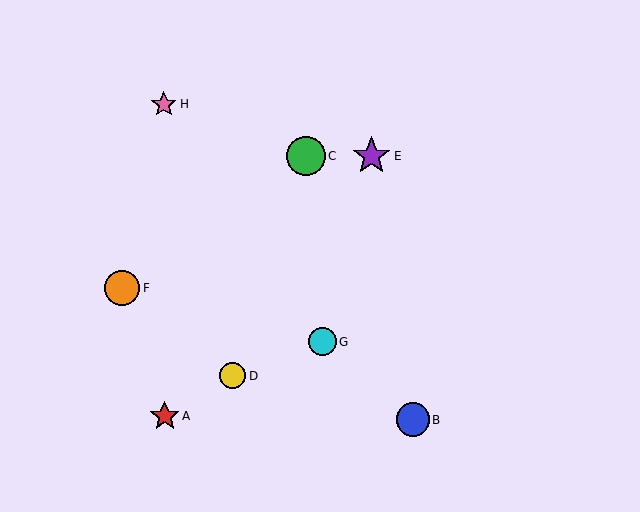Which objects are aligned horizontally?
Objects C, E are aligned horizontally.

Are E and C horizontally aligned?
Yes, both are at y≈156.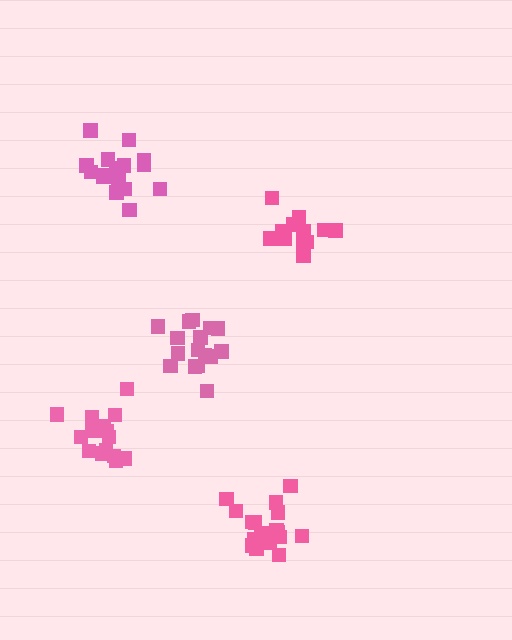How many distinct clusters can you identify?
There are 5 distinct clusters.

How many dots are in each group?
Group 1: 18 dots, Group 2: 16 dots, Group 3: 12 dots, Group 4: 17 dots, Group 5: 16 dots (79 total).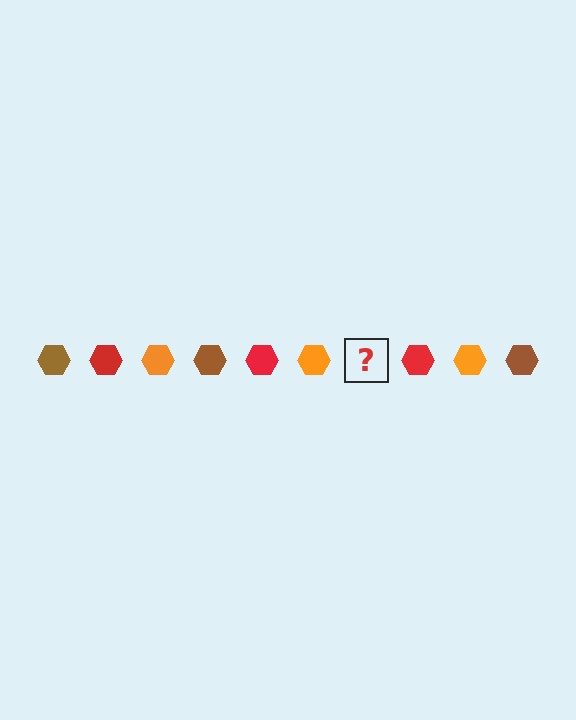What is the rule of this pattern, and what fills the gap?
The rule is that the pattern cycles through brown, red, orange hexagons. The gap should be filled with a brown hexagon.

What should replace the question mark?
The question mark should be replaced with a brown hexagon.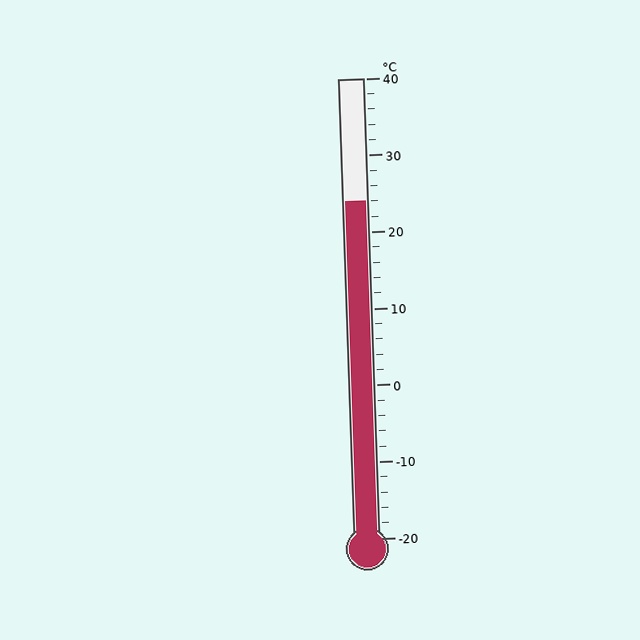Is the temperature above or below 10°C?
The temperature is above 10°C.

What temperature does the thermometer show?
The thermometer shows approximately 24°C.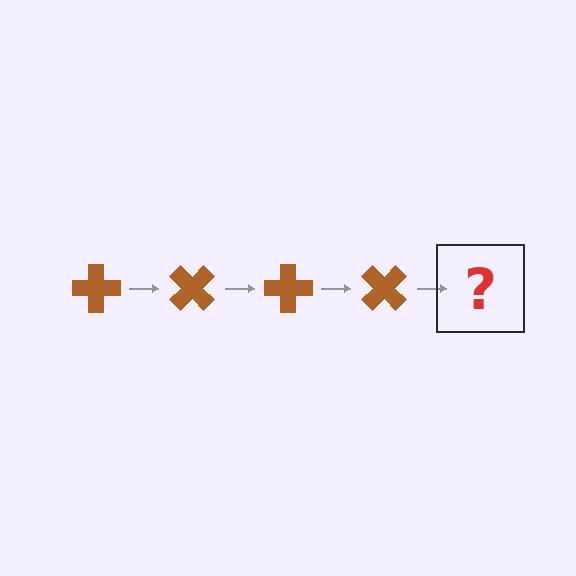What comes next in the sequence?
The next element should be a brown cross rotated 180 degrees.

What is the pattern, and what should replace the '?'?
The pattern is that the cross rotates 45 degrees each step. The '?' should be a brown cross rotated 180 degrees.